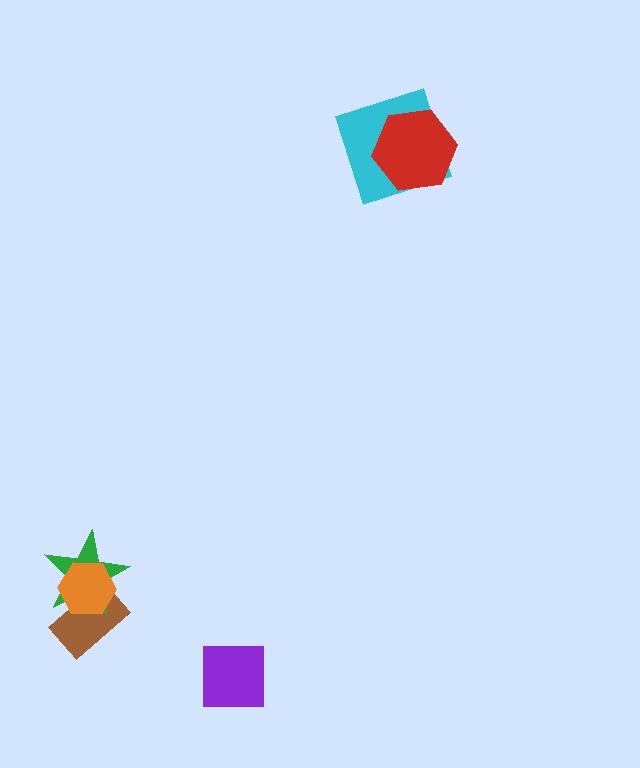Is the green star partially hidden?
Yes, it is partially covered by another shape.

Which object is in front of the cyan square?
The red hexagon is in front of the cyan square.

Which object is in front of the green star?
The orange hexagon is in front of the green star.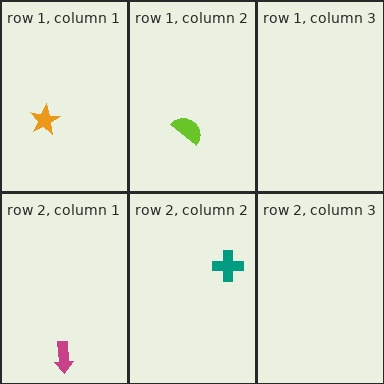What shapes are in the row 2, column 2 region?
The teal cross.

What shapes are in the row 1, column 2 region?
The lime semicircle.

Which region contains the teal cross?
The row 2, column 2 region.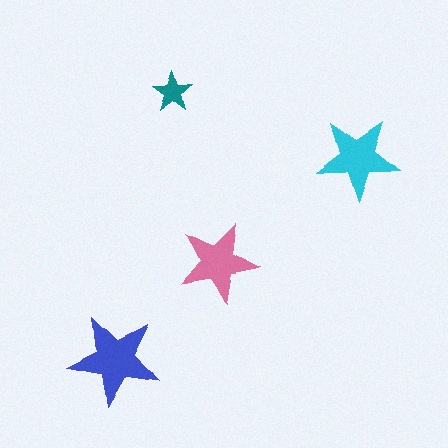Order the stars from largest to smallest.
the blue one, the cyan one, the pink one, the teal one.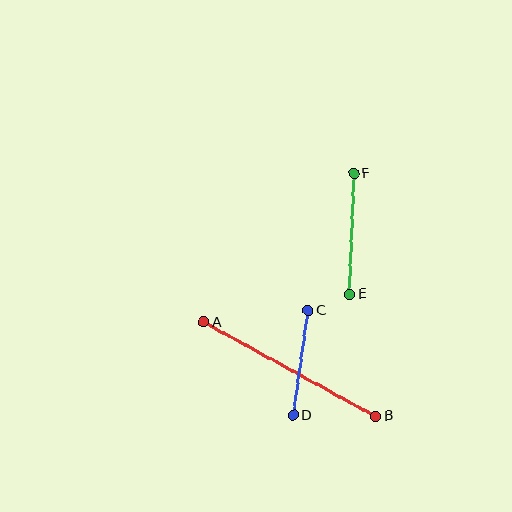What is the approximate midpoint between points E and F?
The midpoint is at approximately (352, 234) pixels.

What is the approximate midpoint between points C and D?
The midpoint is at approximately (301, 363) pixels.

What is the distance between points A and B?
The distance is approximately 196 pixels.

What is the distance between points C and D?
The distance is approximately 105 pixels.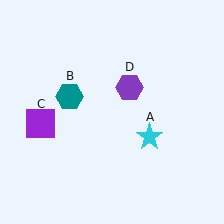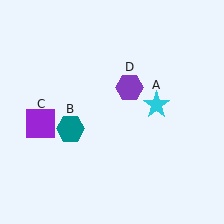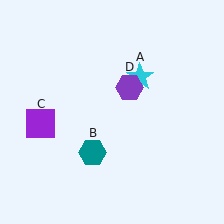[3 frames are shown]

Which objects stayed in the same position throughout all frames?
Purple square (object C) and purple hexagon (object D) remained stationary.